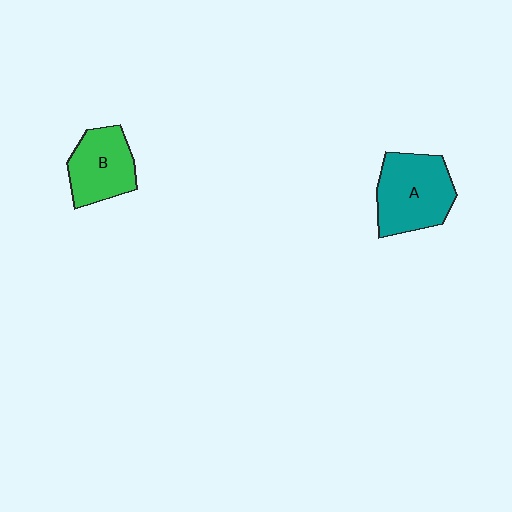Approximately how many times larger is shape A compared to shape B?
Approximately 1.3 times.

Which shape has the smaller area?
Shape B (green).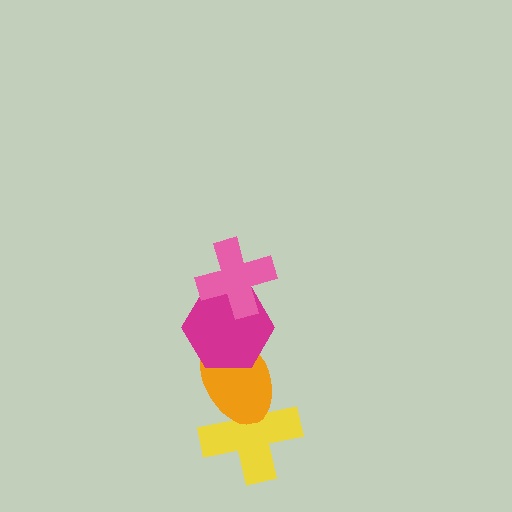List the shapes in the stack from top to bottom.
From top to bottom: the pink cross, the magenta hexagon, the orange ellipse, the yellow cross.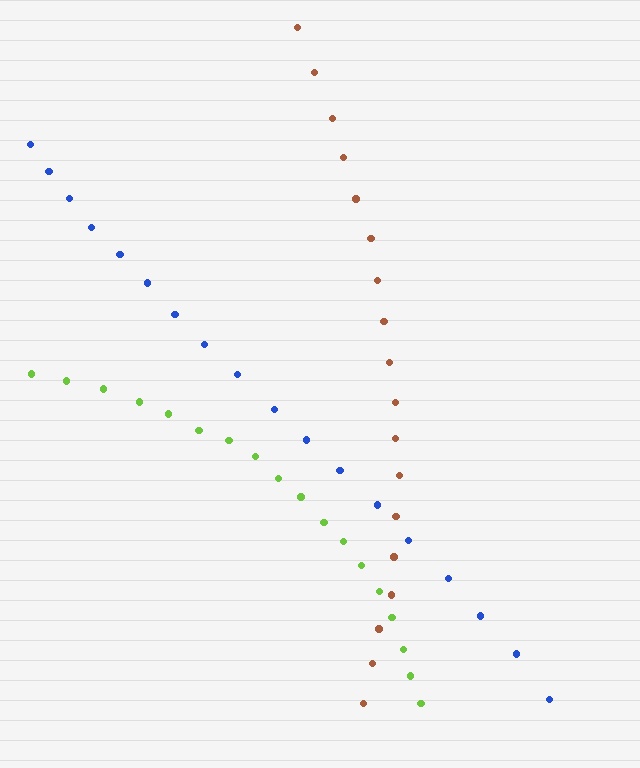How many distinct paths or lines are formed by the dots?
There are 3 distinct paths.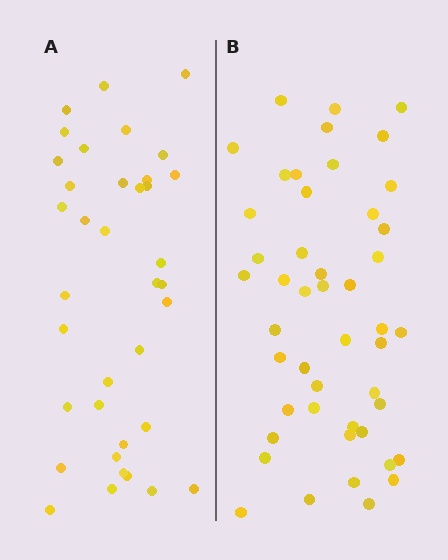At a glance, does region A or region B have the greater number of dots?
Region B (the right region) has more dots.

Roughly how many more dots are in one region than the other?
Region B has roughly 10 or so more dots than region A.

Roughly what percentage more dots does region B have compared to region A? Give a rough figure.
About 25% more.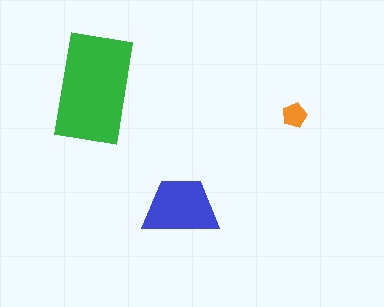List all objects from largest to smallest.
The green rectangle, the blue trapezoid, the orange pentagon.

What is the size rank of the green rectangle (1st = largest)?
1st.